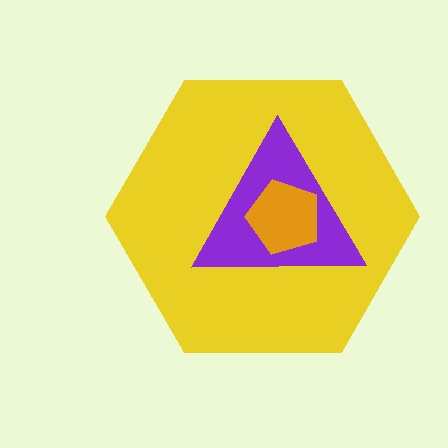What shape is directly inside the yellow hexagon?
The purple triangle.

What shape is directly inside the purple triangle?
The orange pentagon.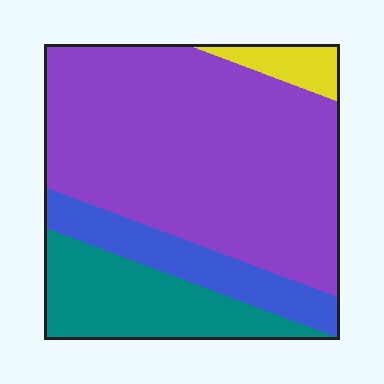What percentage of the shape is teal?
Teal covers roughly 20% of the shape.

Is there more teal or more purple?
Purple.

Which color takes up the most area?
Purple, at roughly 60%.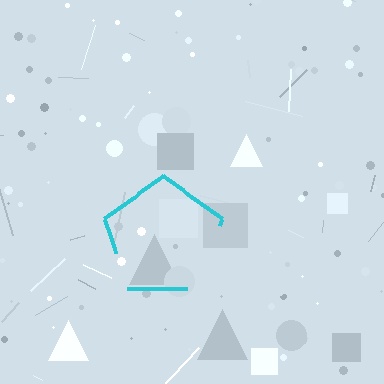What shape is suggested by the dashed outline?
The dashed outline suggests a pentagon.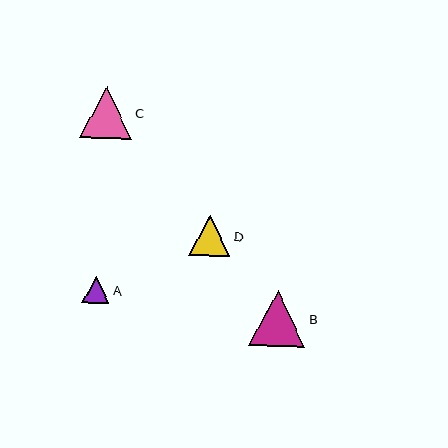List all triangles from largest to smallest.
From largest to smallest: B, C, D, A.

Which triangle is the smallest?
Triangle A is the smallest with a size of approximately 27 pixels.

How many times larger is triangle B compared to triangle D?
Triangle B is approximately 1.3 times the size of triangle D.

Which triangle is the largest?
Triangle B is the largest with a size of approximately 56 pixels.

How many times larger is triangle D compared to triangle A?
Triangle D is approximately 1.5 times the size of triangle A.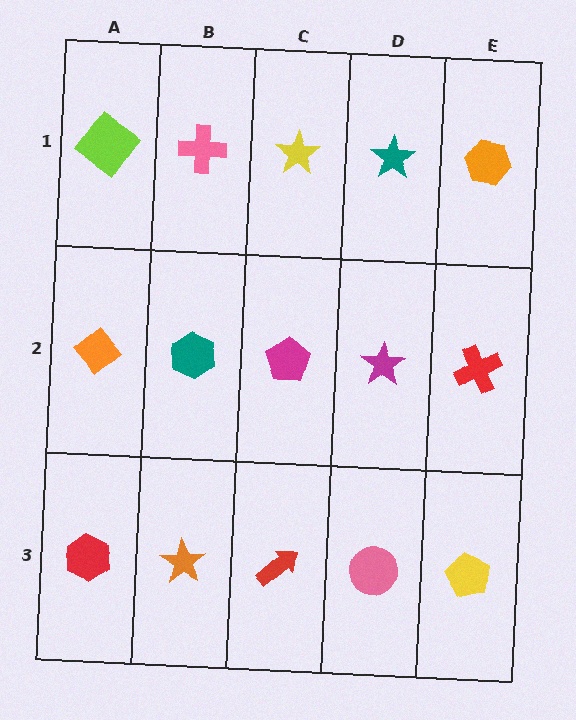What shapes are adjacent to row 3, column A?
An orange diamond (row 2, column A), an orange star (row 3, column B).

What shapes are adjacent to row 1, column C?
A magenta pentagon (row 2, column C), a pink cross (row 1, column B), a teal star (row 1, column D).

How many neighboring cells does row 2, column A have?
3.